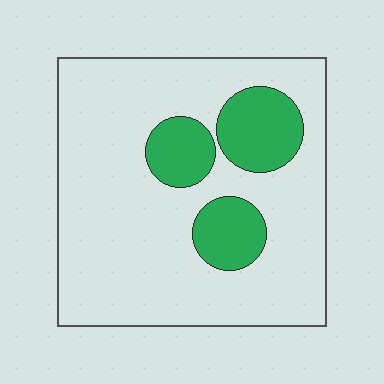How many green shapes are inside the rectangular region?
3.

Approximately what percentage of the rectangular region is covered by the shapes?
Approximately 20%.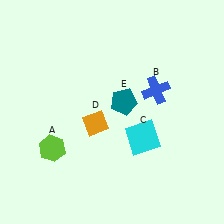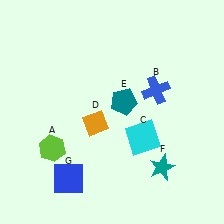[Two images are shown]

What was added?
A teal star (F), a blue square (G) were added in Image 2.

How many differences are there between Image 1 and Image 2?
There are 2 differences between the two images.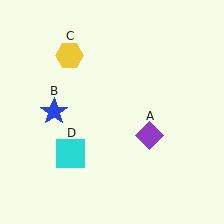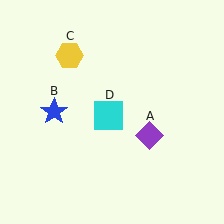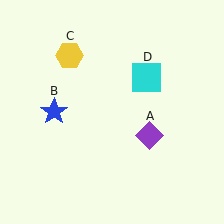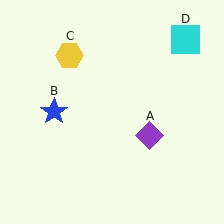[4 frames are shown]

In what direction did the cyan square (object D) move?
The cyan square (object D) moved up and to the right.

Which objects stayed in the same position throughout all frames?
Purple diamond (object A) and blue star (object B) and yellow hexagon (object C) remained stationary.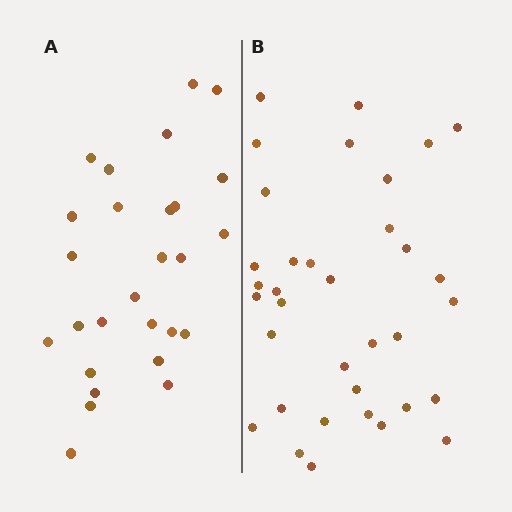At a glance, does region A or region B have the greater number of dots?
Region B (the right region) has more dots.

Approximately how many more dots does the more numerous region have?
Region B has roughly 8 or so more dots than region A.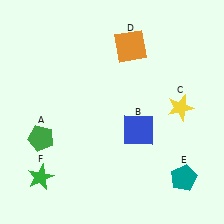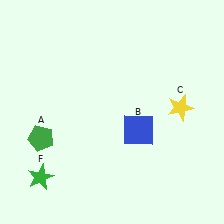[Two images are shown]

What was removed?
The orange square (D), the teal pentagon (E) were removed in Image 2.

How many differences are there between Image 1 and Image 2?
There are 2 differences between the two images.